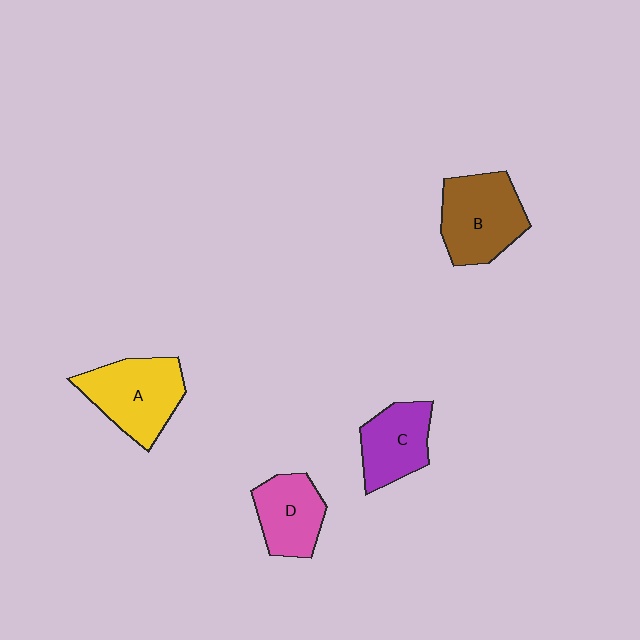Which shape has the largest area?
Shape B (brown).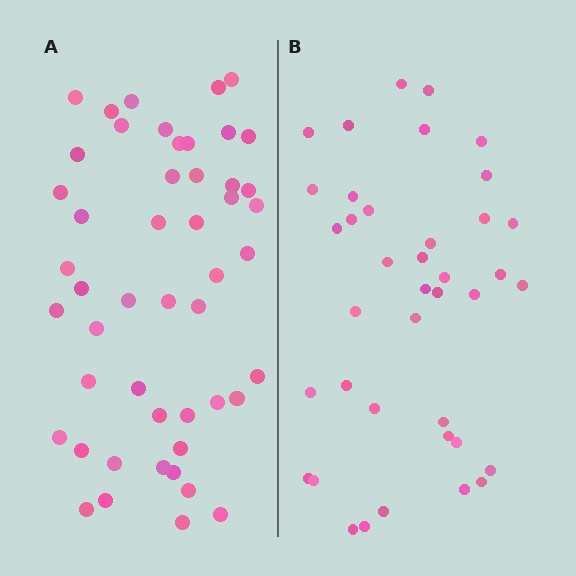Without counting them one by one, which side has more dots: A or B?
Region A (the left region) has more dots.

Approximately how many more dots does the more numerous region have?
Region A has roughly 10 or so more dots than region B.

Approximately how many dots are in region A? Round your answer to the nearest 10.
About 50 dots. (The exact count is 49, which rounds to 50.)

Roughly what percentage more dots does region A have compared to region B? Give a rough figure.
About 25% more.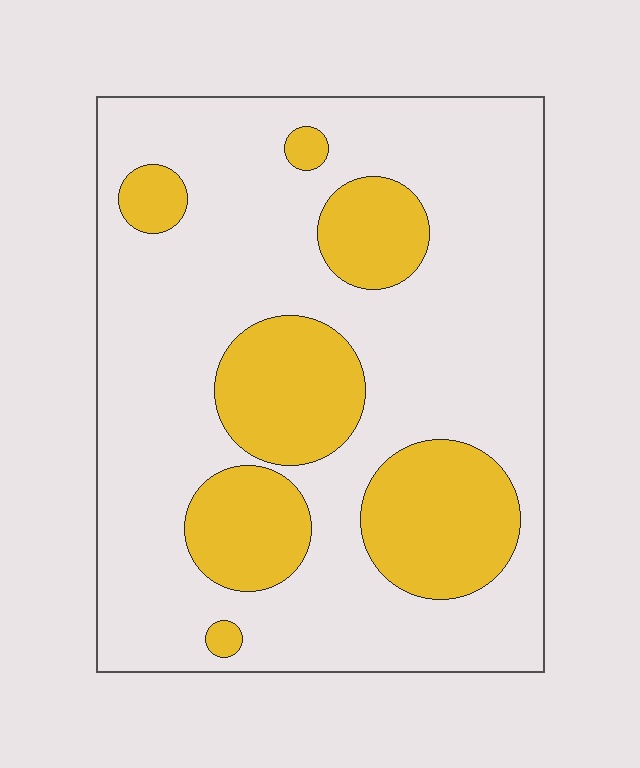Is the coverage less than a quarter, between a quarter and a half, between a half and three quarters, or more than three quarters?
Between a quarter and a half.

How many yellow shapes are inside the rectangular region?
7.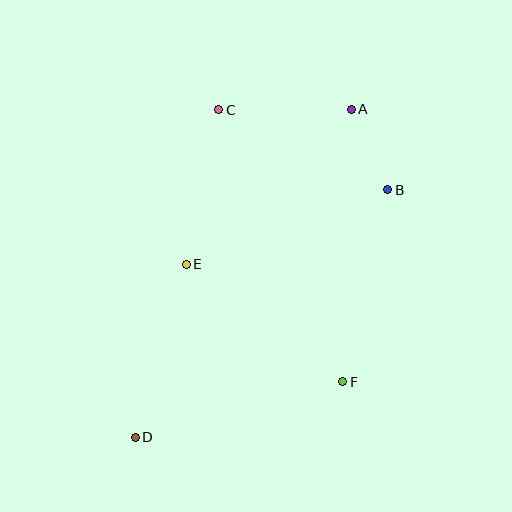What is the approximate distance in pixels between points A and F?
The distance between A and F is approximately 273 pixels.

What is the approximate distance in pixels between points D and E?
The distance between D and E is approximately 180 pixels.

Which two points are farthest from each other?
Points A and D are farthest from each other.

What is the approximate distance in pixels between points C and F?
The distance between C and F is approximately 299 pixels.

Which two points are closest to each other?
Points A and B are closest to each other.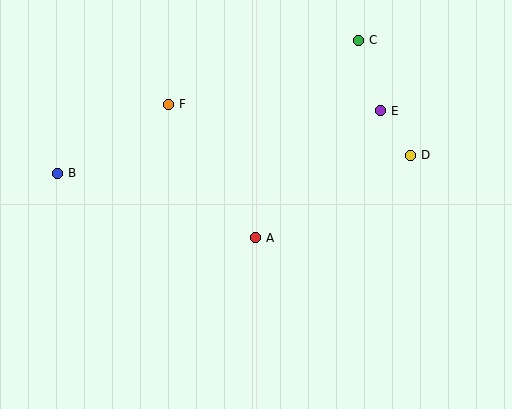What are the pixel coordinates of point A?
Point A is at (256, 238).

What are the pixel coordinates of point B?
Point B is at (58, 173).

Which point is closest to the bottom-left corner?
Point B is closest to the bottom-left corner.